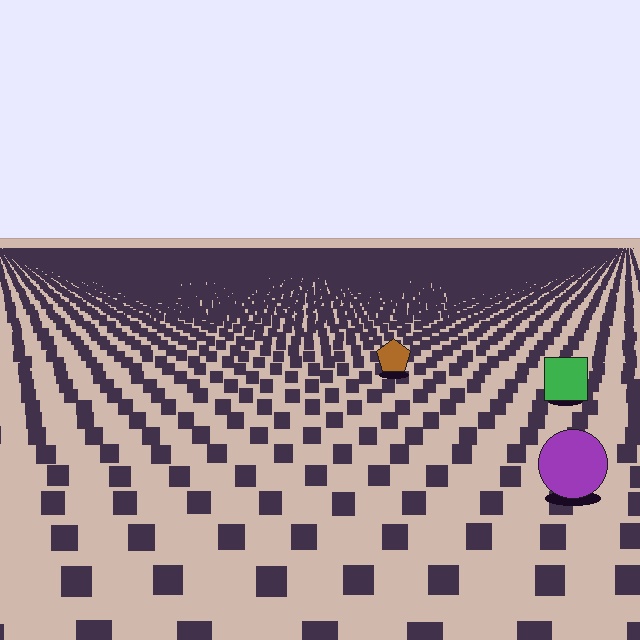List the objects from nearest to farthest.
From nearest to farthest: the purple circle, the green square, the brown pentagon.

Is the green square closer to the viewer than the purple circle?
No. The purple circle is closer — you can tell from the texture gradient: the ground texture is coarser near it.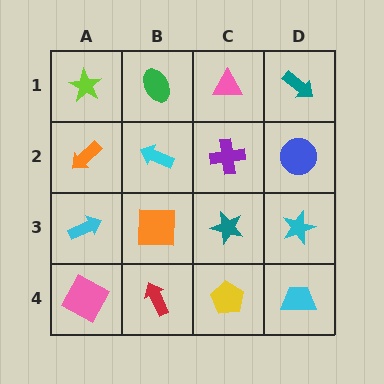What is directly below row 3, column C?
A yellow pentagon.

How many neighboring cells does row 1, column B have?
3.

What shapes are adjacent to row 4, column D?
A cyan star (row 3, column D), a yellow pentagon (row 4, column C).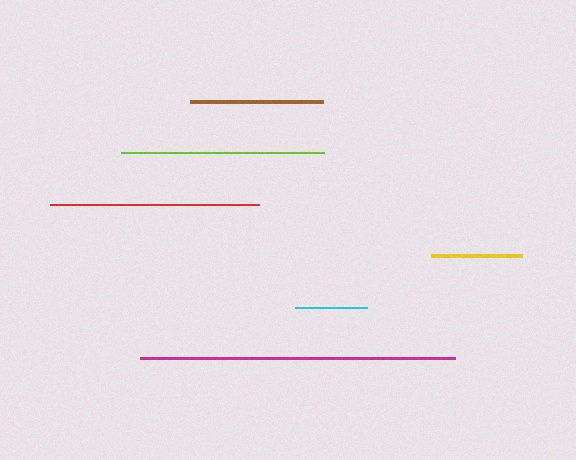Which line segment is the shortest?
The cyan line is the shortest at approximately 71 pixels.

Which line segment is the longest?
The magenta line is the longest at approximately 314 pixels.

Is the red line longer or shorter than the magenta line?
The magenta line is longer than the red line.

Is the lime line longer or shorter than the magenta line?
The magenta line is longer than the lime line.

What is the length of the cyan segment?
The cyan segment is approximately 71 pixels long.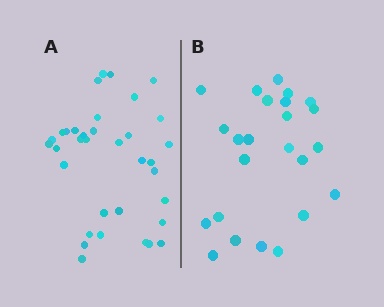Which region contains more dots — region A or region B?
Region A (the left region) has more dots.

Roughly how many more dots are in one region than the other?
Region A has roughly 12 or so more dots than region B.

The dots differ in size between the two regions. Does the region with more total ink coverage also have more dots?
No. Region B has more total ink coverage because its dots are larger, but region A actually contains more individual dots. Total area can be misleading — the number of items is what matters here.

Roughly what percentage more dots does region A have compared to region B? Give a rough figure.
About 45% more.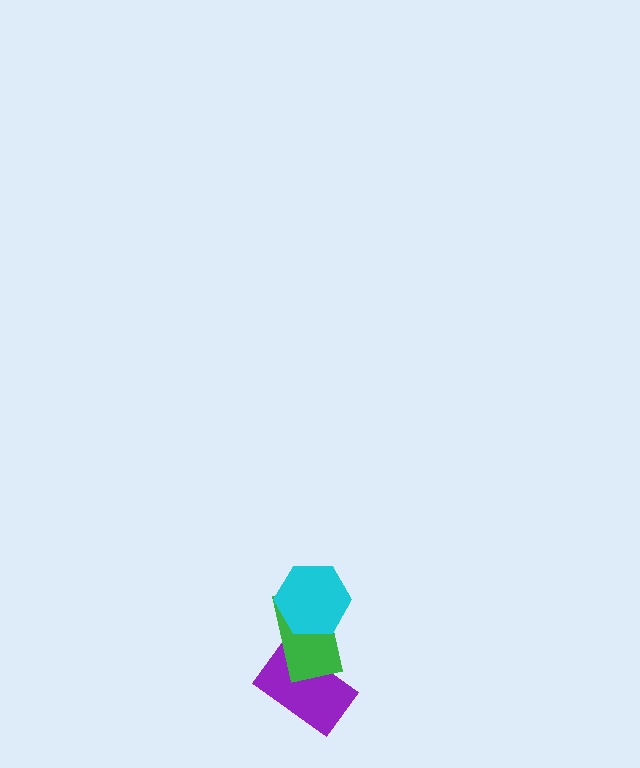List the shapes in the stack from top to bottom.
From top to bottom: the cyan hexagon, the green rectangle, the purple rectangle.